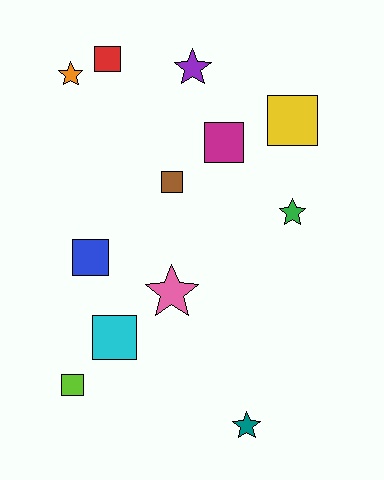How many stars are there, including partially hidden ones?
There are 5 stars.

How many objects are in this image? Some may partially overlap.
There are 12 objects.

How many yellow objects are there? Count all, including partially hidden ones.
There is 1 yellow object.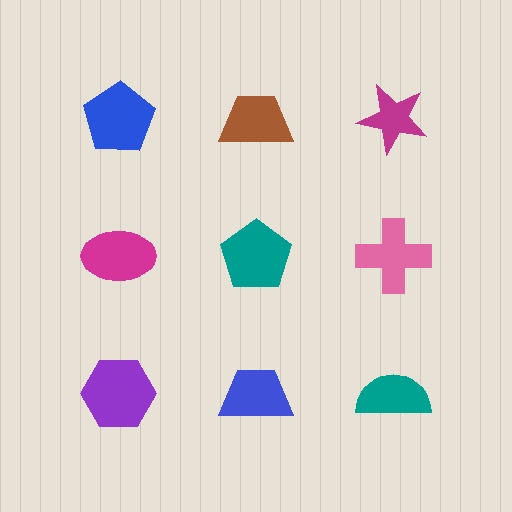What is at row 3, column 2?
A blue trapezoid.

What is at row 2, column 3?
A pink cross.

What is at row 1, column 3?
A magenta star.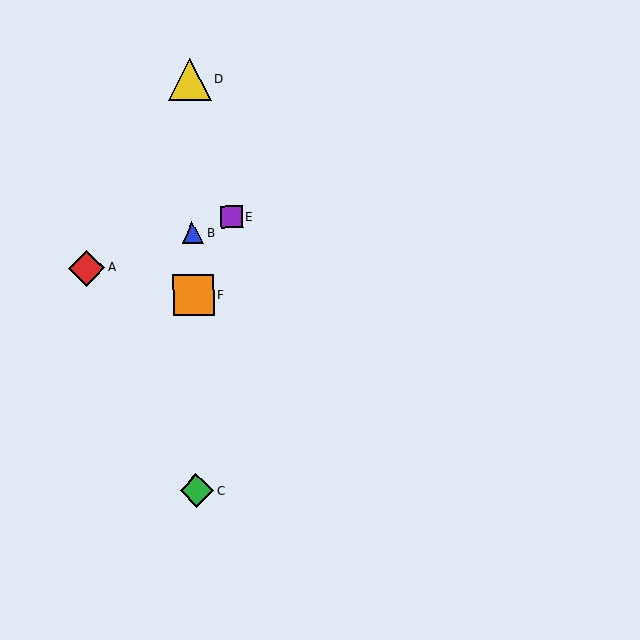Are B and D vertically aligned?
Yes, both are at x≈193.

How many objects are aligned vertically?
4 objects (B, C, D, F) are aligned vertically.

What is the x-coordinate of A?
Object A is at x≈87.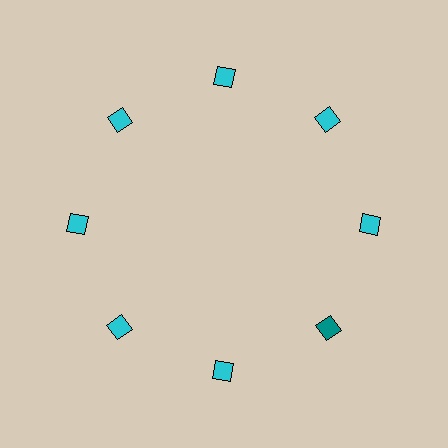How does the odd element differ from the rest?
It has a different color: teal instead of cyan.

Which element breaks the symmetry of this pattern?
The teal diamond at roughly the 4 o'clock position breaks the symmetry. All other shapes are cyan diamonds.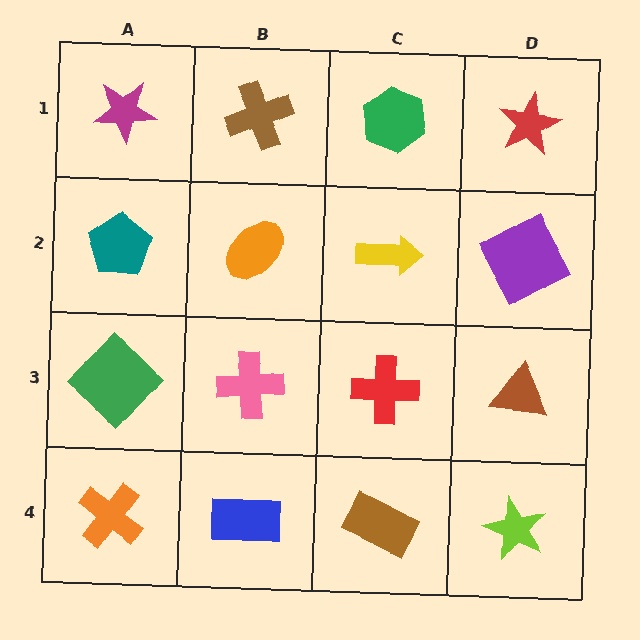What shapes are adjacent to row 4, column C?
A red cross (row 3, column C), a blue rectangle (row 4, column B), a lime star (row 4, column D).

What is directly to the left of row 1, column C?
A brown cross.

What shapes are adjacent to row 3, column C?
A yellow arrow (row 2, column C), a brown rectangle (row 4, column C), a pink cross (row 3, column B), a brown triangle (row 3, column D).